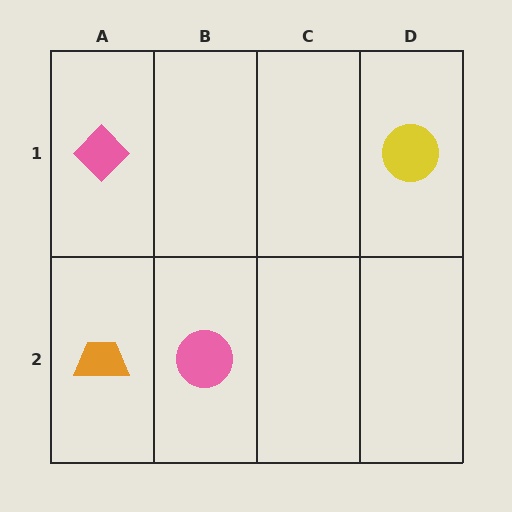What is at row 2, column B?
A pink circle.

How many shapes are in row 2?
2 shapes.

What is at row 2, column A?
An orange trapezoid.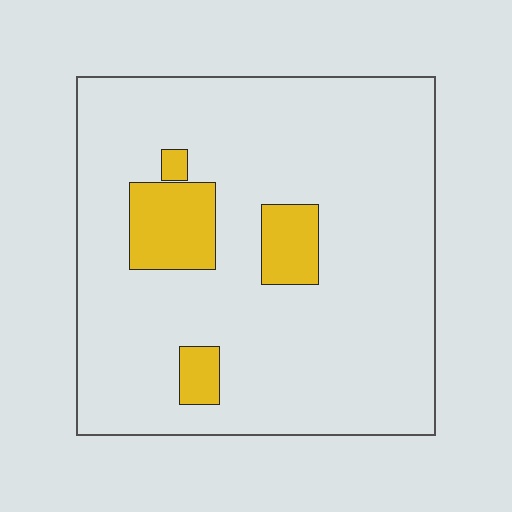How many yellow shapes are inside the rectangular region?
4.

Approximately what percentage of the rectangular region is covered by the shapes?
Approximately 10%.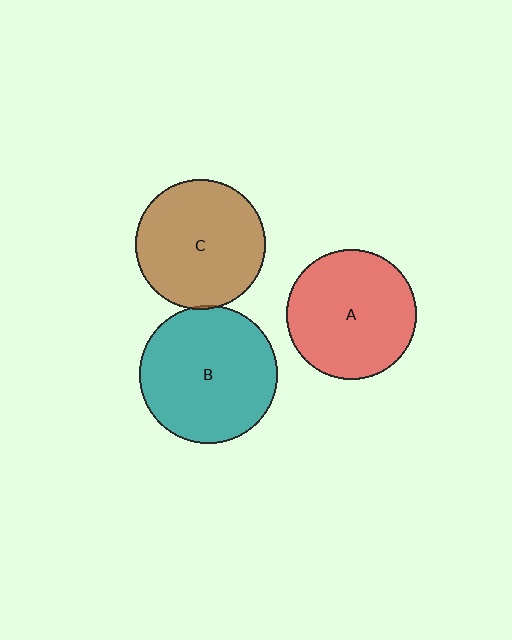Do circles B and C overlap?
Yes.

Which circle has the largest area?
Circle B (teal).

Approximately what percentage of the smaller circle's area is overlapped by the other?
Approximately 5%.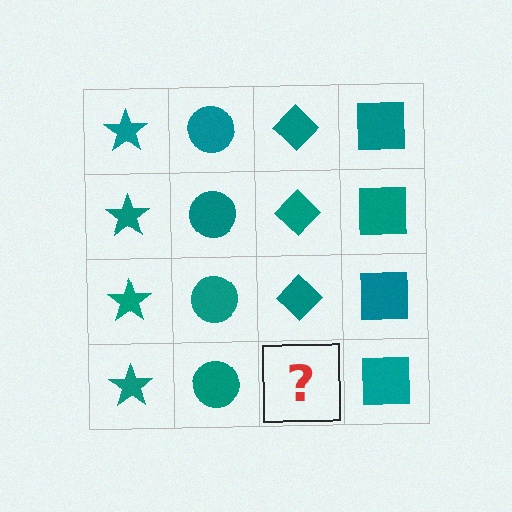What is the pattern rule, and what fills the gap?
The rule is that each column has a consistent shape. The gap should be filled with a teal diamond.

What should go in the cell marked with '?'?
The missing cell should contain a teal diamond.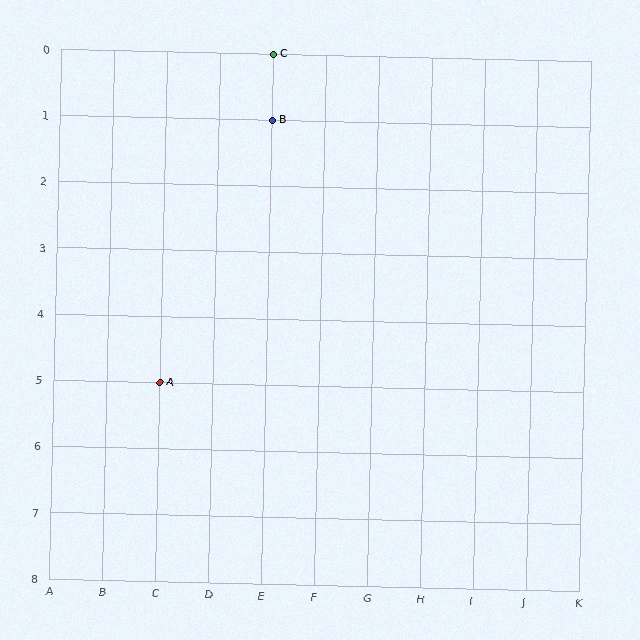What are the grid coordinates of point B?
Point B is at grid coordinates (E, 1).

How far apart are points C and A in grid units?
Points C and A are 2 columns and 5 rows apart (about 5.4 grid units diagonally).